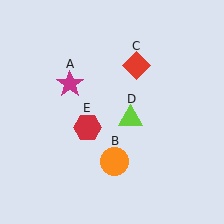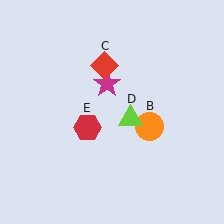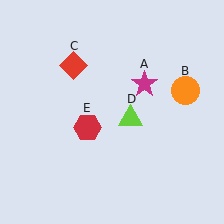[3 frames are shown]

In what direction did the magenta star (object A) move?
The magenta star (object A) moved right.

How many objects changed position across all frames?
3 objects changed position: magenta star (object A), orange circle (object B), red diamond (object C).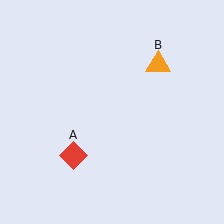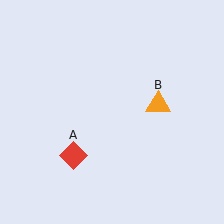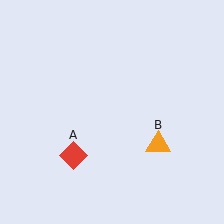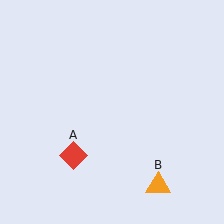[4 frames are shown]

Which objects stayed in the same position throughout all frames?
Red diamond (object A) remained stationary.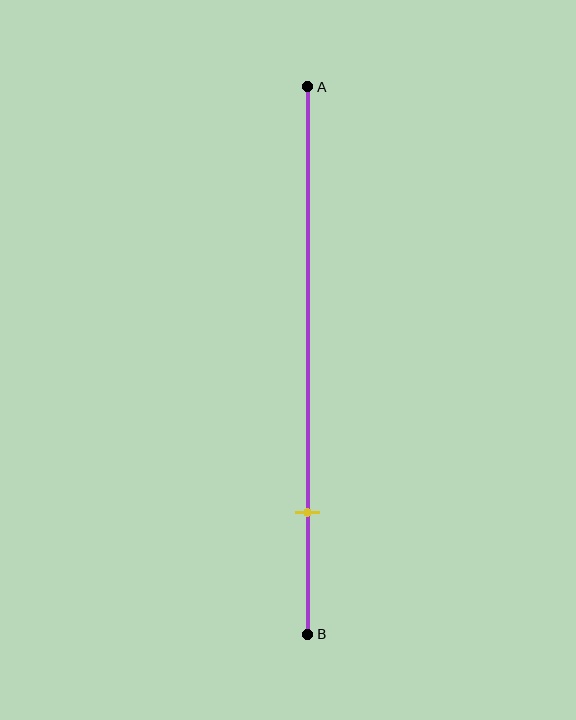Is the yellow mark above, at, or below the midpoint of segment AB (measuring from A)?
The yellow mark is below the midpoint of segment AB.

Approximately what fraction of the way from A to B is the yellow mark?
The yellow mark is approximately 80% of the way from A to B.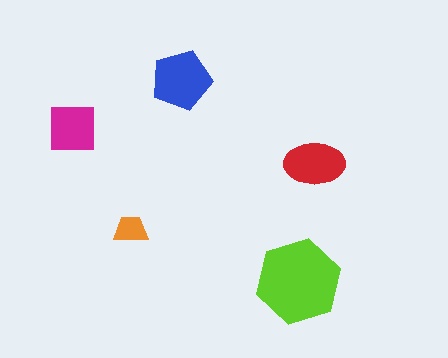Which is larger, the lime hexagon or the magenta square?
The lime hexagon.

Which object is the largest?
The lime hexagon.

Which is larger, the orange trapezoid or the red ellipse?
The red ellipse.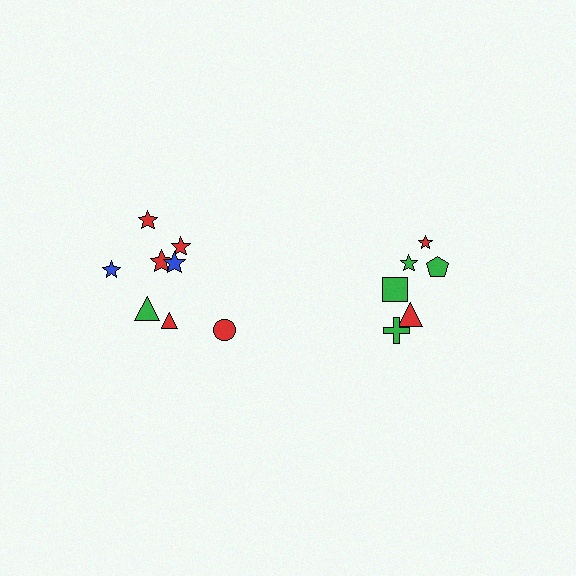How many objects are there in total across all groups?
There are 14 objects.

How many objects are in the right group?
There are 6 objects.